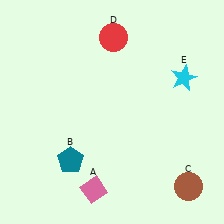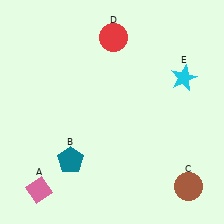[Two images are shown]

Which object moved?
The pink diamond (A) moved left.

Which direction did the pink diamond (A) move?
The pink diamond (A) moved left.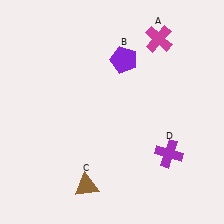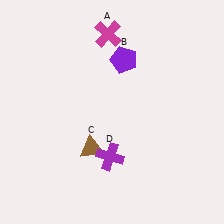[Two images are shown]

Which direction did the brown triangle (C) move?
The brown triangle (C) moved up.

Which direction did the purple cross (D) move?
The purple cross (D) moved left.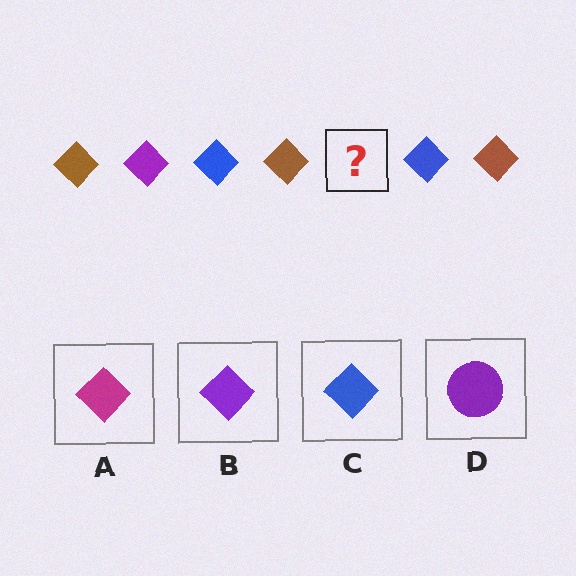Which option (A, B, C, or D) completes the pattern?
B.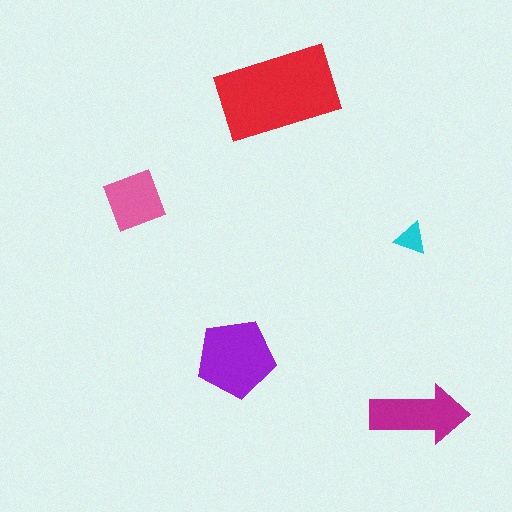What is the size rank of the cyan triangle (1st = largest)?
5th.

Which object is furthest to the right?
The magenta arrow is rightmost.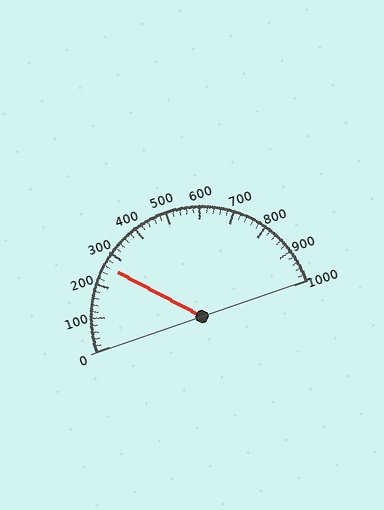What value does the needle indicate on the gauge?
The needle indicates approximately 260.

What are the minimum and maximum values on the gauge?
The gauge ranges from 0 to 1000.